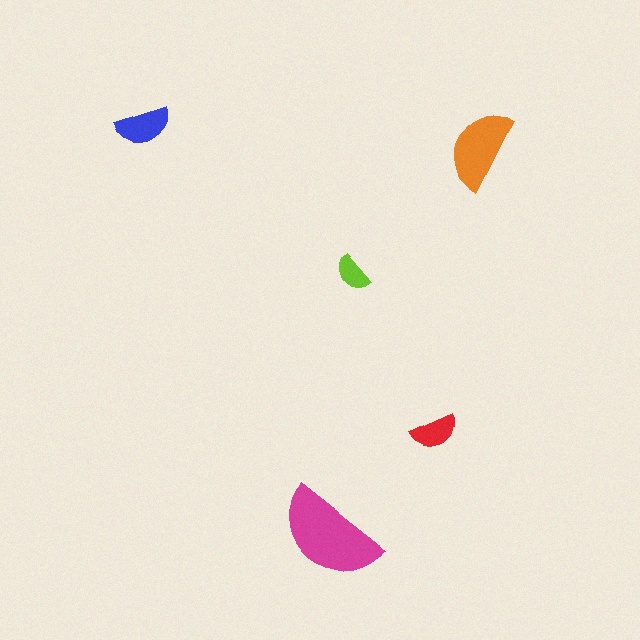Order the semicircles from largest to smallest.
the magenta one, the orange one, the blue one, the red one, the lime one.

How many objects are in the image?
There are 5 objects in the image.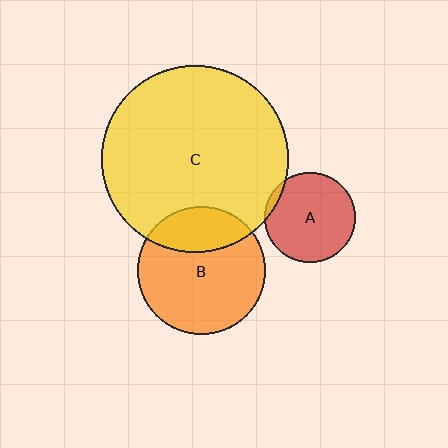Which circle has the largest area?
Circle C (yellow).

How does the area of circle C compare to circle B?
Approximately 2.1 times.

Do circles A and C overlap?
Yes.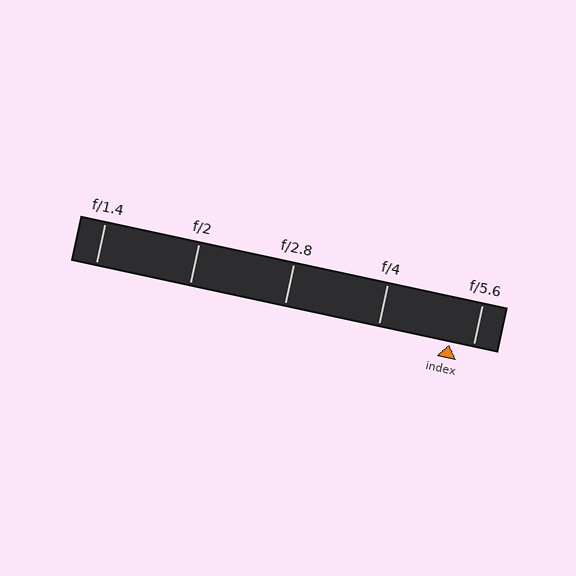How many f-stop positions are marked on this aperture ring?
There are 5 f-stop positions marked.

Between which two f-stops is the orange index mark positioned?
The index mark is between f/4 and f/5.6.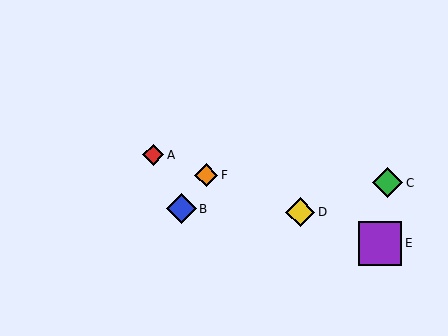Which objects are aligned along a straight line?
Objects A, D, E, F are aligned along a straight line.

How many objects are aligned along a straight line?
4 objects (A, D, E, F) are aligned along a straight line.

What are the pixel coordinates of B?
Object B is at (181, 209).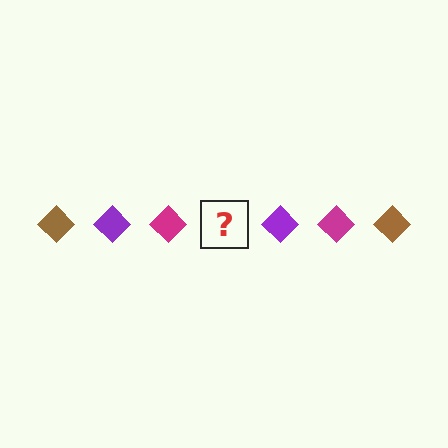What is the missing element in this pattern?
The missing element is a brown diamond.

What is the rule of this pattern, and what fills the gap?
The rule is that the pattern cycles through brown, purple, magenta diamonds. The gap should be filled with a brown diamond.